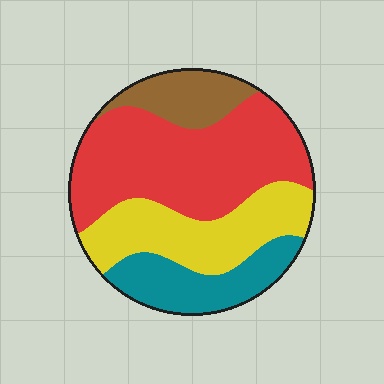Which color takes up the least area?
Brown, at roughly 10%.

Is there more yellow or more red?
Red.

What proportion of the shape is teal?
Teal takes up about one sixth (1/6) of the shape.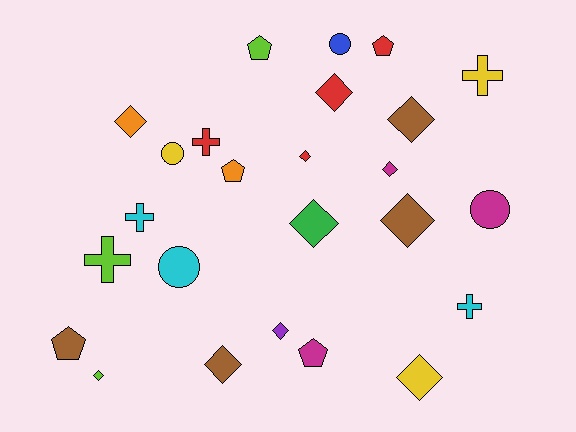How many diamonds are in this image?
There are 11 diamonds.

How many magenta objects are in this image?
There are 3 magenta objects.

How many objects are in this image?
There are 25 objects.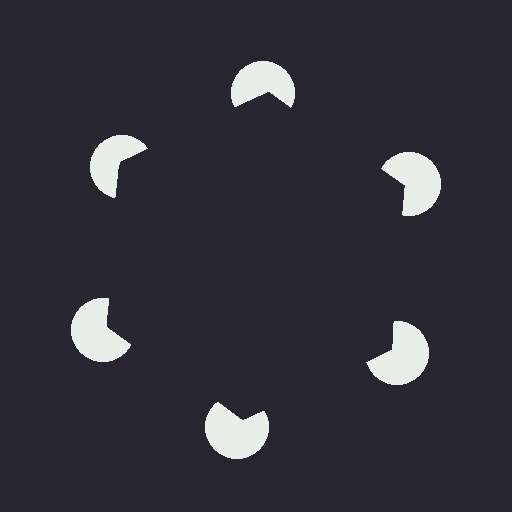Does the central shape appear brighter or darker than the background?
It typically appears slightly darker than the background, even though no actual brightness change is drawn.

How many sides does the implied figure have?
6 sides.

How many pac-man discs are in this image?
There are 6 — one at each vertex of the illusory hexagon.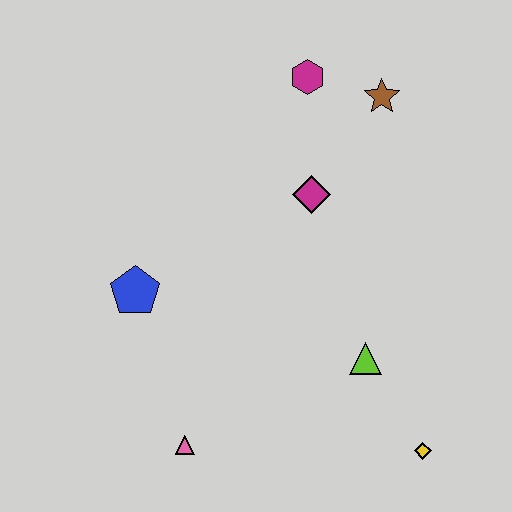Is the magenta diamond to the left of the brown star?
Yes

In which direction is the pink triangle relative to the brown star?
The pink triangle is below the brown star.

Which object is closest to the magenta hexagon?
The brown star is closest to the magenta hexagon.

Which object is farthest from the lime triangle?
The magenta hexagon is farthest from the lime triangle.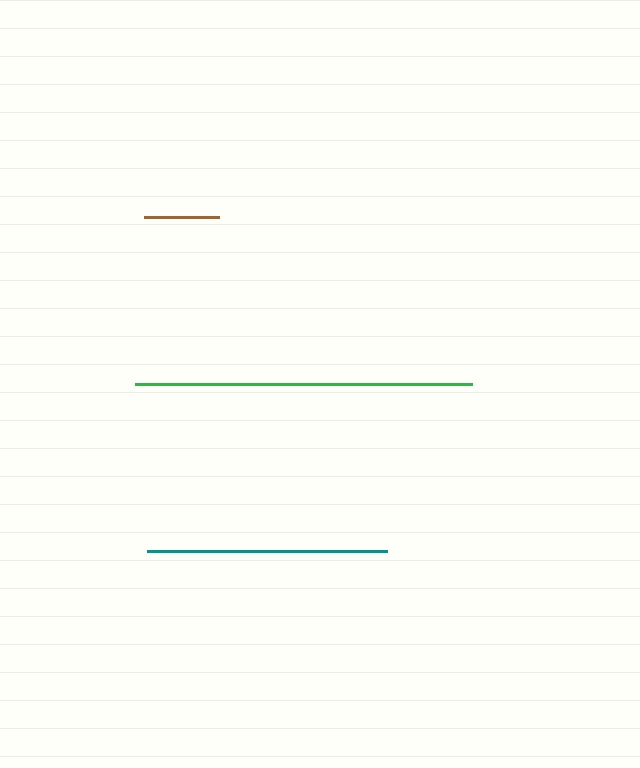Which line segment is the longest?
The green line is the longest at approximately 336 pixels.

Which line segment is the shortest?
The brown line is the shortest at approximately 76 pixels.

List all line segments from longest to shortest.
From longest to shortest: green, teal, brown.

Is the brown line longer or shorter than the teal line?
The teal line is longer than the brown line.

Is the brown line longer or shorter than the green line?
The green line is longer than the brown line.